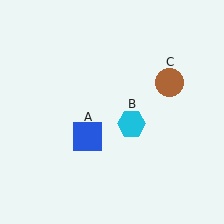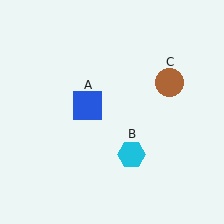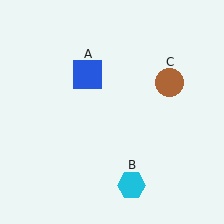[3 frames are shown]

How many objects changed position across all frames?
2 objects changed position: blue square (object A), cyan hexagon (object B).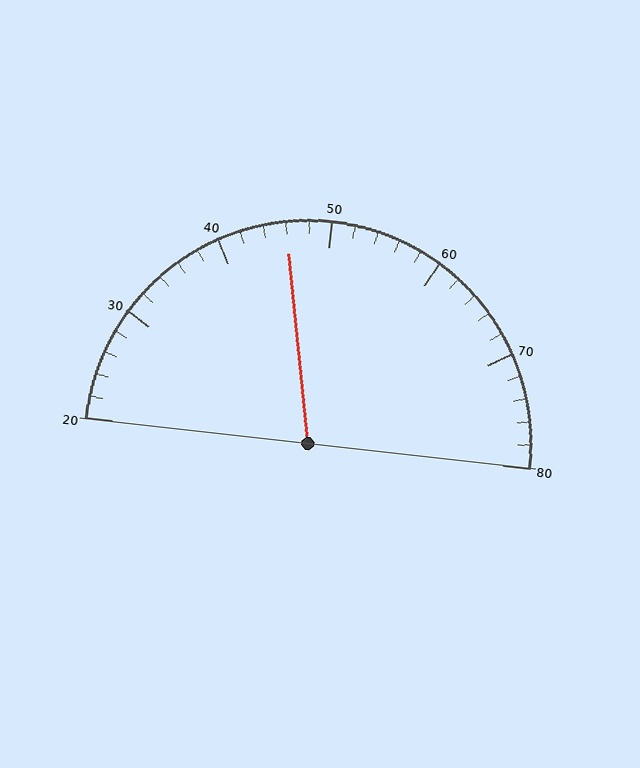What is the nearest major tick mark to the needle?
The nearest major tick mark is 50.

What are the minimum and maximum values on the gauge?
The gauge ranges from 20 to 80.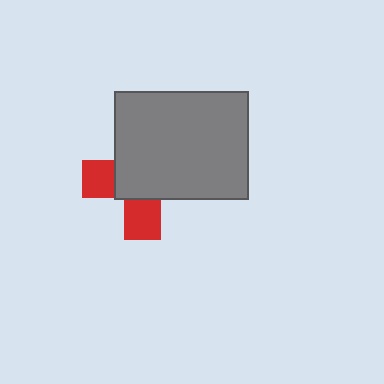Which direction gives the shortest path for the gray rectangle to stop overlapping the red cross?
Moving toward the upper-right gives the shortest separation.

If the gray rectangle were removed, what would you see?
You would see the complete red cross.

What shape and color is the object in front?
The object in front is a gray rectangle.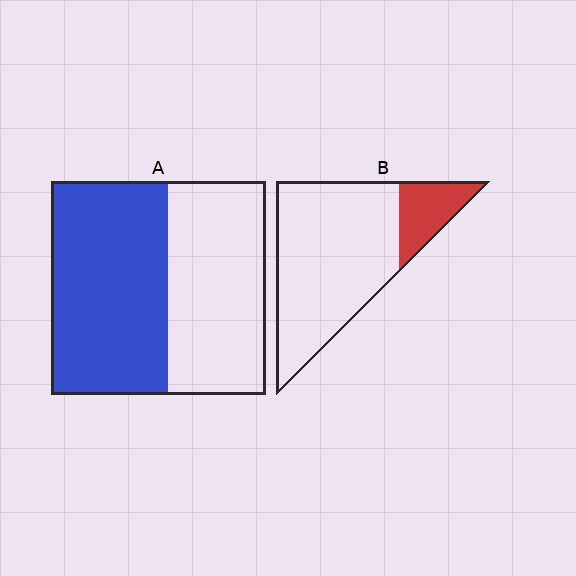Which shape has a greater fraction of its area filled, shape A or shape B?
Shape A.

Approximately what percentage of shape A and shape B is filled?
A is approximately 55% and B is approximately 20%.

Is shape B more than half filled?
No.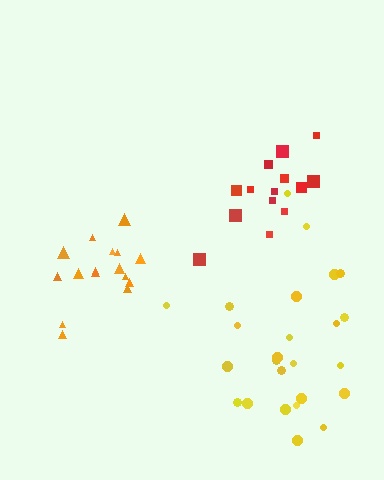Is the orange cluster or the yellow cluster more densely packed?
Orange.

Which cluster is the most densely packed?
Orange.